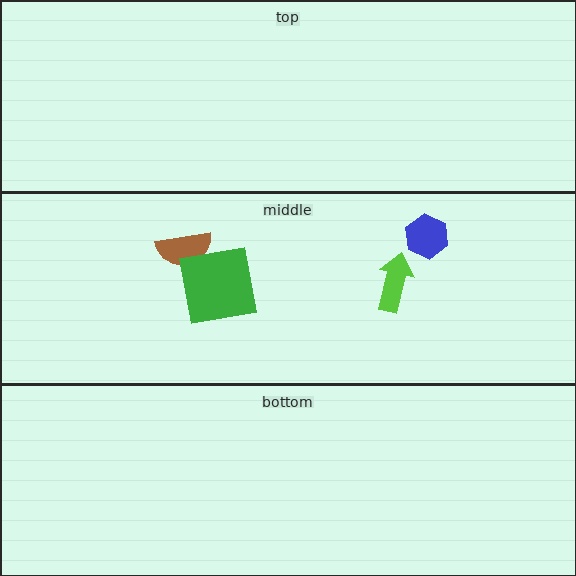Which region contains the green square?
The middle region.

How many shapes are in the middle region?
4.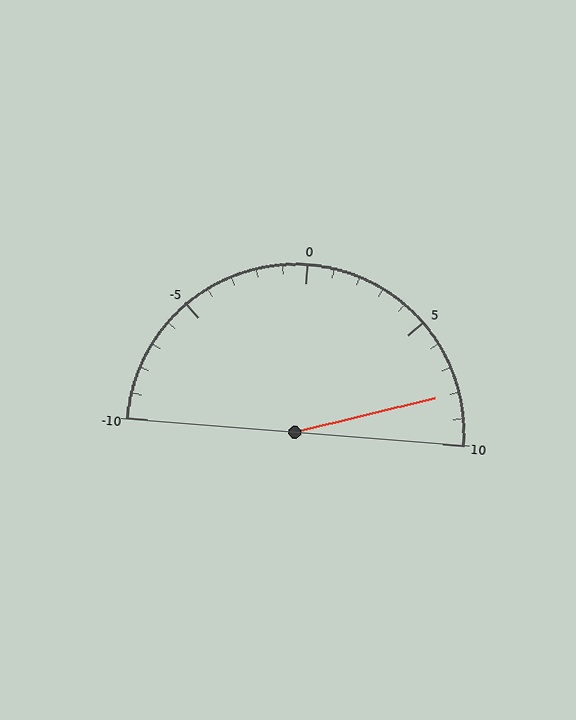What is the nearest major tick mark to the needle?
The nearest major tick mark is 10.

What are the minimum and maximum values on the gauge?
The gauge ranges from -10 to 10.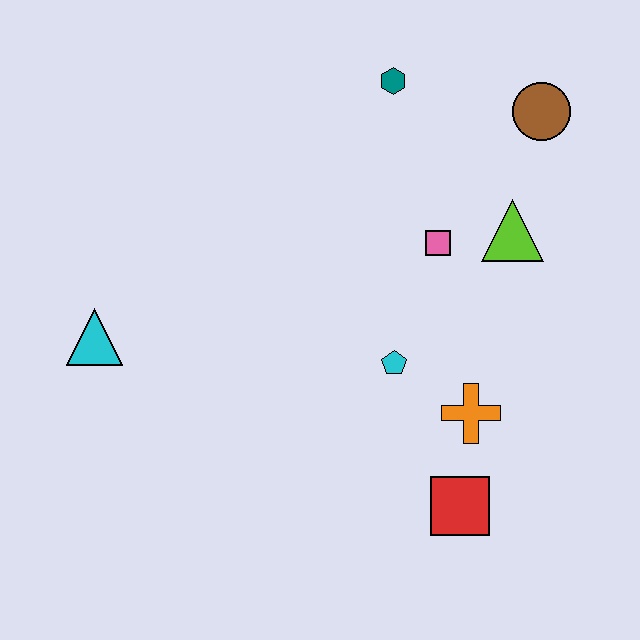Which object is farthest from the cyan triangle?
The brown circle is farthest from the cyan triangle.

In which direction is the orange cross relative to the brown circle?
The orange cross is below the brown circle.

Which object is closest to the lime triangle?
The pink square is closest to the lime triangle.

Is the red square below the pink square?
Yes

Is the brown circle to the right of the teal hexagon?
Yes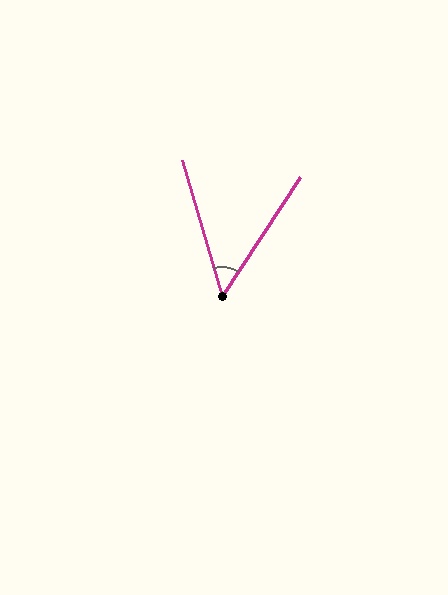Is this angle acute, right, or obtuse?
It is acute.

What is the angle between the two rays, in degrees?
Approximately 50 degrees.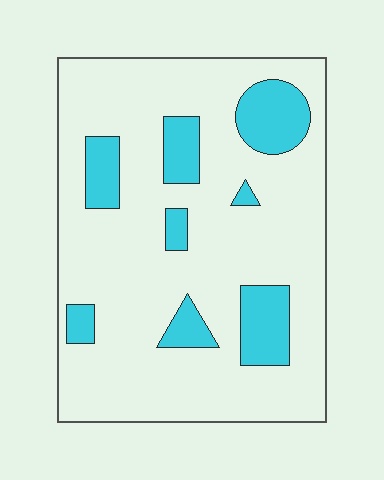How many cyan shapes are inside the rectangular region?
8.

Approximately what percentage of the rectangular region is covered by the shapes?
Approximately 20%.